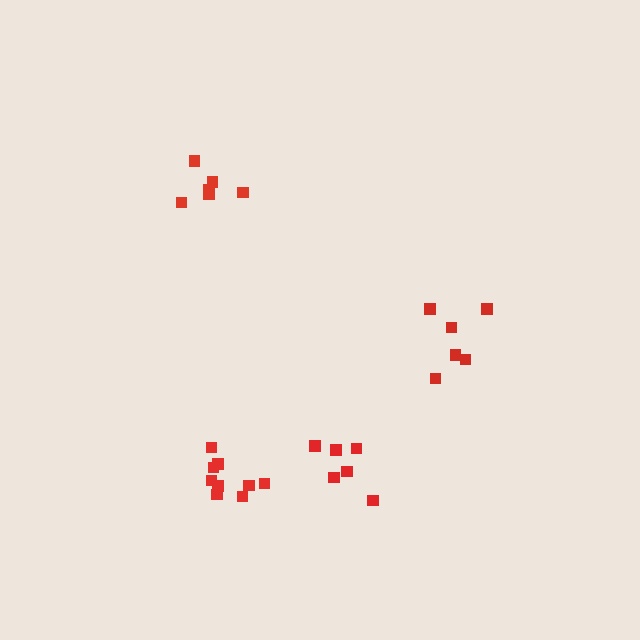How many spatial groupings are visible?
There are 4 spatial groupings.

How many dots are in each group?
Group 1: 9 dots, Group 2: 6 dots, Group 3: 6 dots, Group 4: 6 dots (27 total).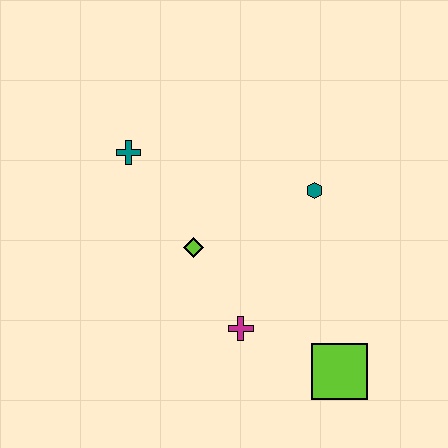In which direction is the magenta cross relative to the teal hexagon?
The magenta cross is below the teal hexagon.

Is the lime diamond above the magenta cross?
Yes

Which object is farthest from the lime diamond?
The lime square is farthest from the lime diamond.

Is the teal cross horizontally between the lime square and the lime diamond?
No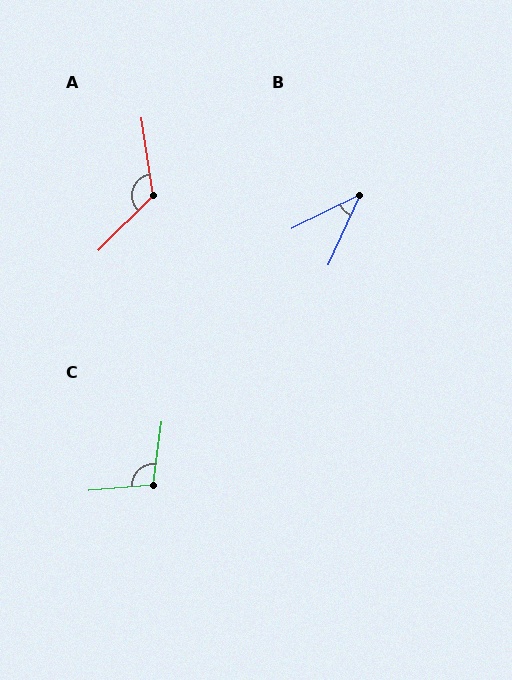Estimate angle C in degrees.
Approximately 102 degrees.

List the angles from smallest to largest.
B (39°), C (102°), A (126°).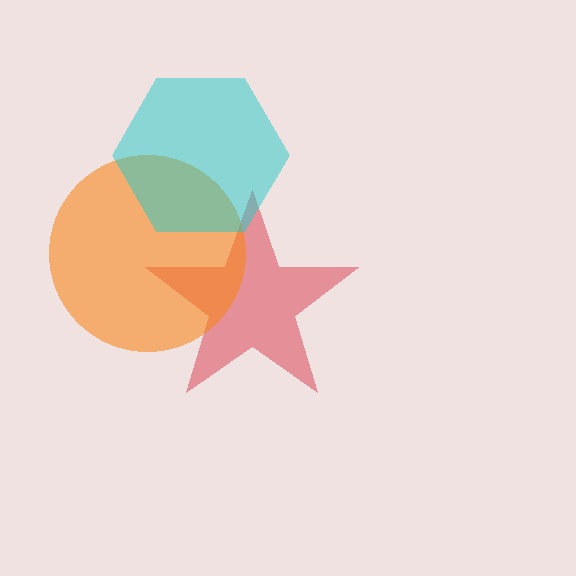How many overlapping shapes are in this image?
There are 3 overlapping shapes in the image.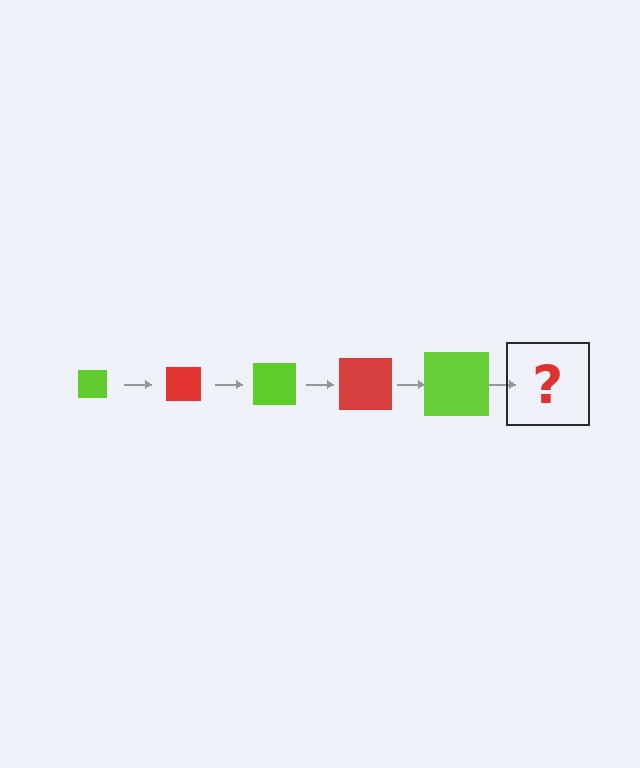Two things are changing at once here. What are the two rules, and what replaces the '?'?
The two rules are that the square grows larger each step and the color cycles through lime and red. The '?' should be a red square, larger than the previous one.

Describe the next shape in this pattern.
It should be a red square, larger than the previous one.